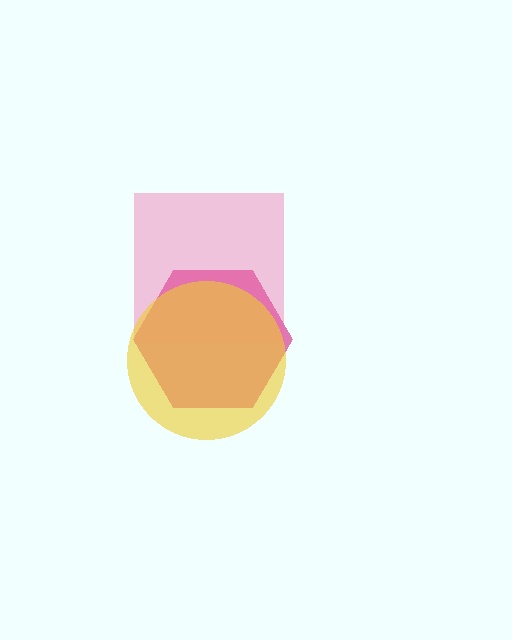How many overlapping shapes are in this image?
There are 3 overlapping shapes in the image.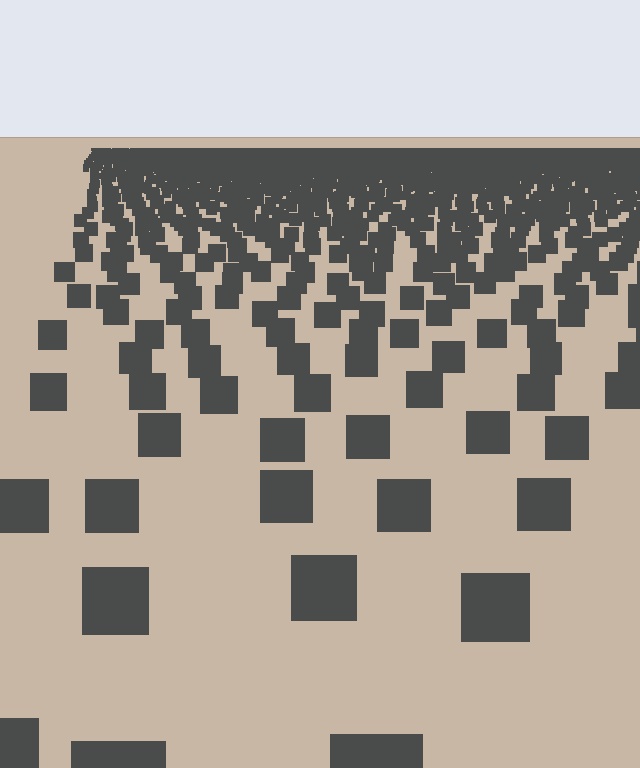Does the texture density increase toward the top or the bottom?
Density increases toward the top.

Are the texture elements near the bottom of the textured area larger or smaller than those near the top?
Larger. Near the bottom, elements are closer to the viewer and appear at a bigger on-screen size.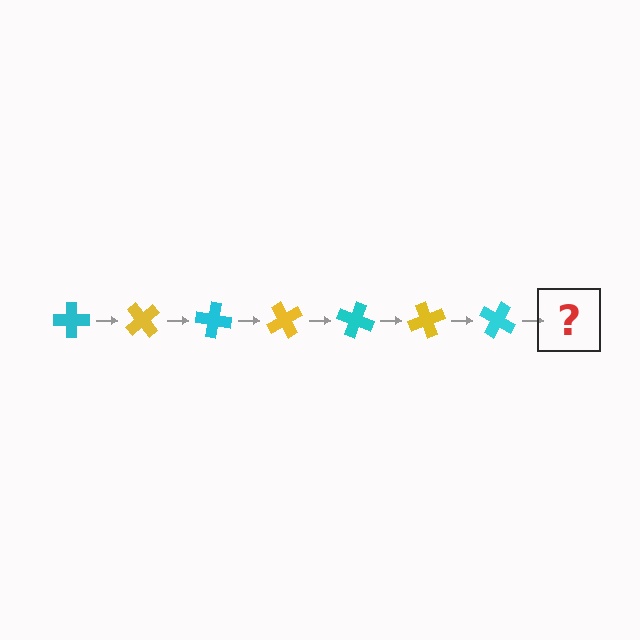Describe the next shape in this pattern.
It should be a yellow cross, rotated 350 degrees from the start.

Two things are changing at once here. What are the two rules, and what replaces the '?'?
The two rules are that it rotates 50 degrees each step and the color cycles through cyan and yellow. The '?' should be a yellow cross, rotated 350 degrees from the start.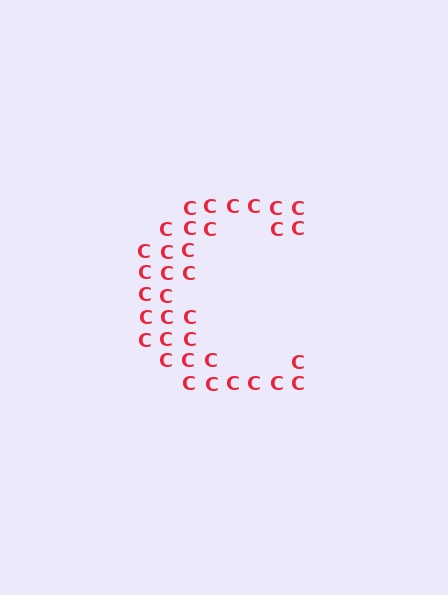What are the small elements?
The small elements are letter C's.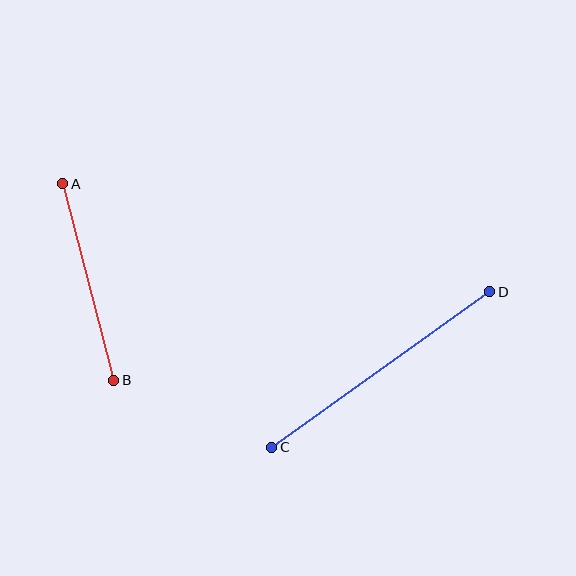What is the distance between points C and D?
The distance is approximately 268 pixels.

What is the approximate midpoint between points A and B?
The midpoint is at approximately (88, 282) pixels.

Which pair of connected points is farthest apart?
Points C and D are farthest apart.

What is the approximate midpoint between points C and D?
The midpoint is at approximately (381, 370) pixels.